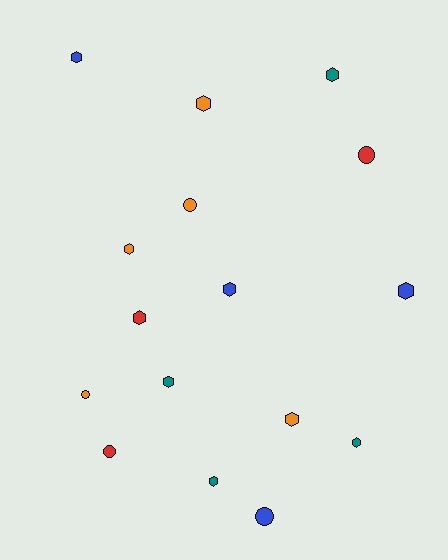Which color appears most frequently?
Orange, with 5 objects.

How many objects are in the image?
There are 16 objects.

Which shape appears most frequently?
Hexagon, with 11 objects.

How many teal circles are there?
There are no teal circles.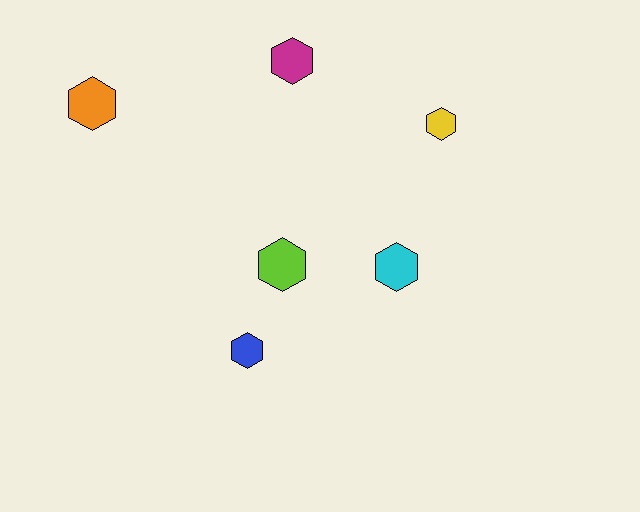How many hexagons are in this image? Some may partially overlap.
There are 6 hexagons.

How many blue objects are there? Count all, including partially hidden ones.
There is 1 blue object.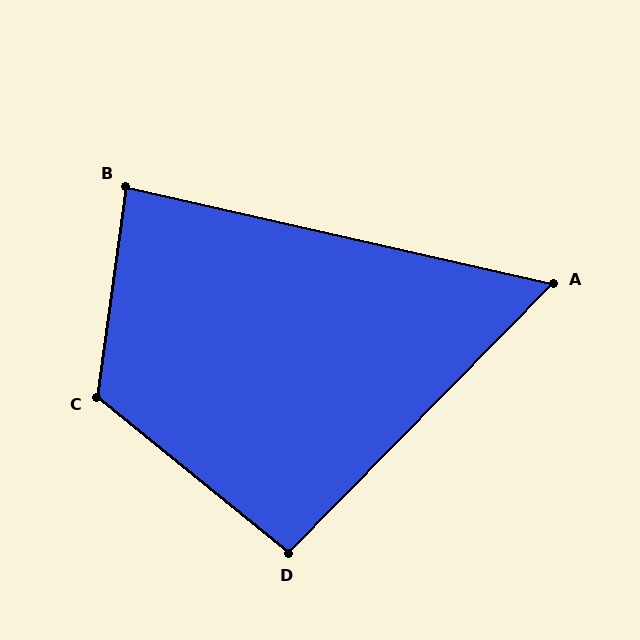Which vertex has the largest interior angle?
C, at approximately 122 degrees.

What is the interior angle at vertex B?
Approximately 85 degrees (acute).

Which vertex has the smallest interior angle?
A, at approximately 58 degrees.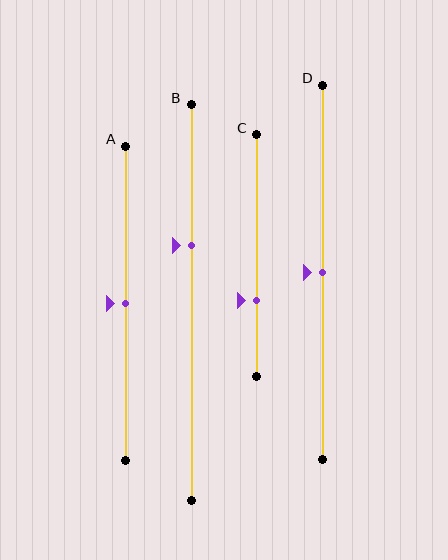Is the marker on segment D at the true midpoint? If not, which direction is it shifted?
Yes, the marker on segment D is at the true midpoint.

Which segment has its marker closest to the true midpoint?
Segment A has its marker closest to the true midpoint.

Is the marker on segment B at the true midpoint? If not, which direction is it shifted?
No, the marker on segment B is shifted upward by about 14% of the segment length.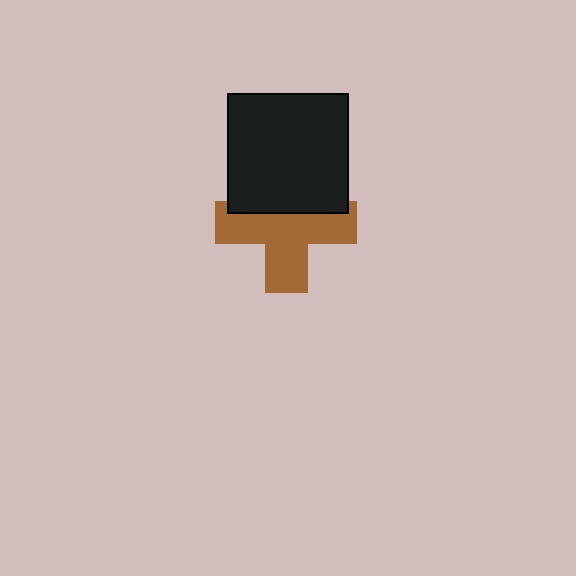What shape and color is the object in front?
The object in front is a black square.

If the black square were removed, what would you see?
You would see the complete brown cross.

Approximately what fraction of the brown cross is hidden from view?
Roughly 35% of the brown cross is hidden behind the black square.